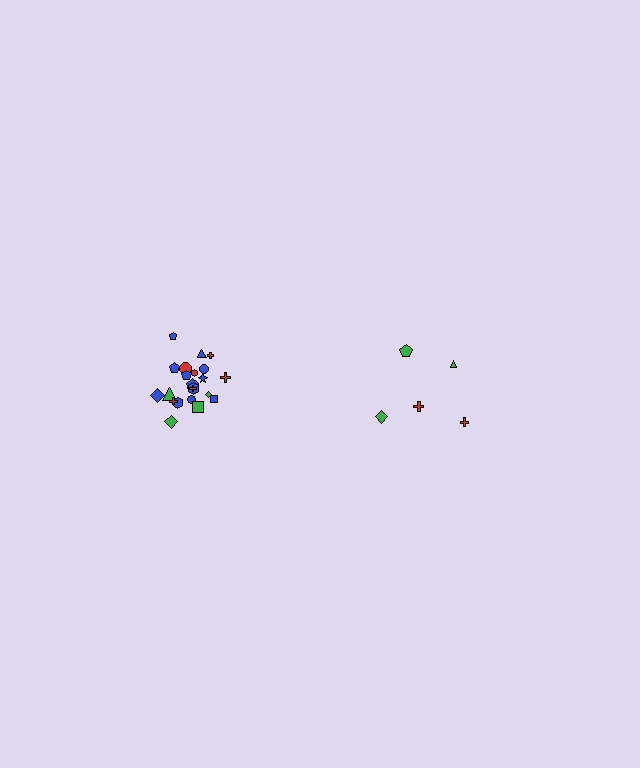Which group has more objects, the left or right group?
The left group.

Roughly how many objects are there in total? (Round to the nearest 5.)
Roughly 25 objects in total.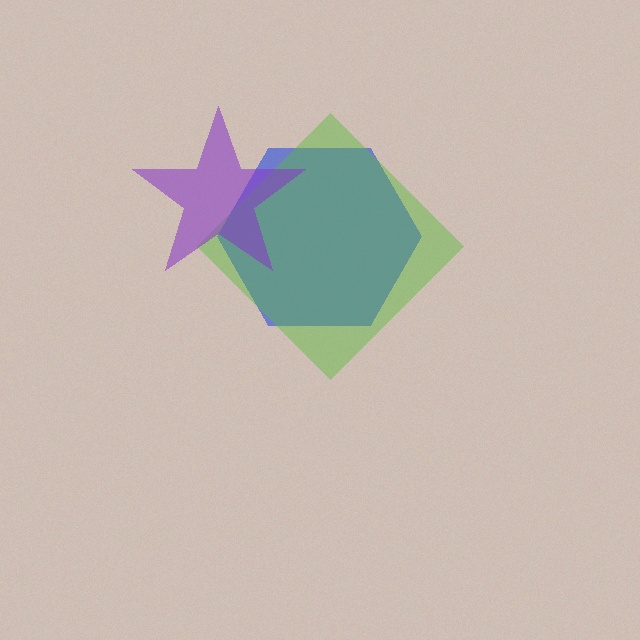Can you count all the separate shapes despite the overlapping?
Yes, there are 3 separate shapes.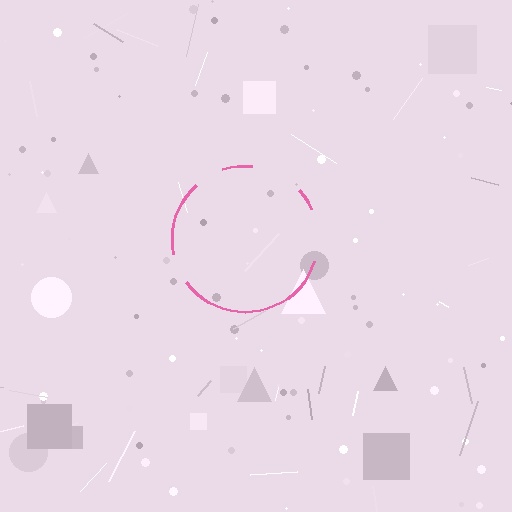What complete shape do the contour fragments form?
The contour fragments form a circle.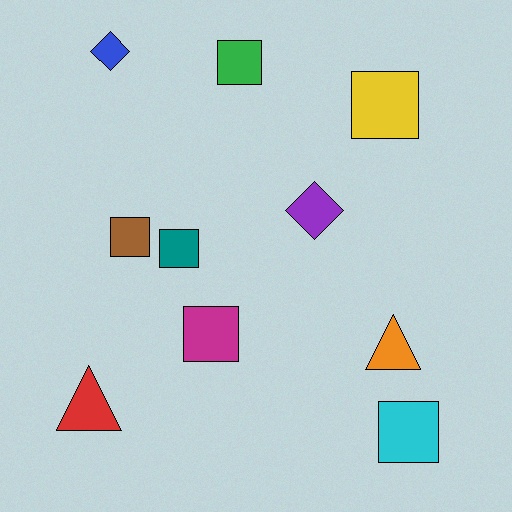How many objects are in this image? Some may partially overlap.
There are 10 objects.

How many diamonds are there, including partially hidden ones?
There are 2 diamonds.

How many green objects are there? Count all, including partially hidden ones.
There is 1 green object.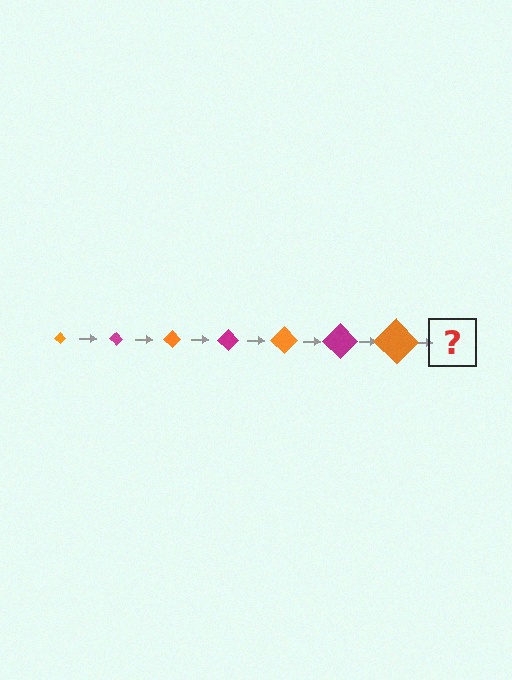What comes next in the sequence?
The next element should be a magenta diamond, larger than the previous one.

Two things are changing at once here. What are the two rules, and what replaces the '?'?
The two rules are that the diamond grows larger each step and the color cycles through orange and magenta. The '?' should be a magenta diamond, larger than the previous one.